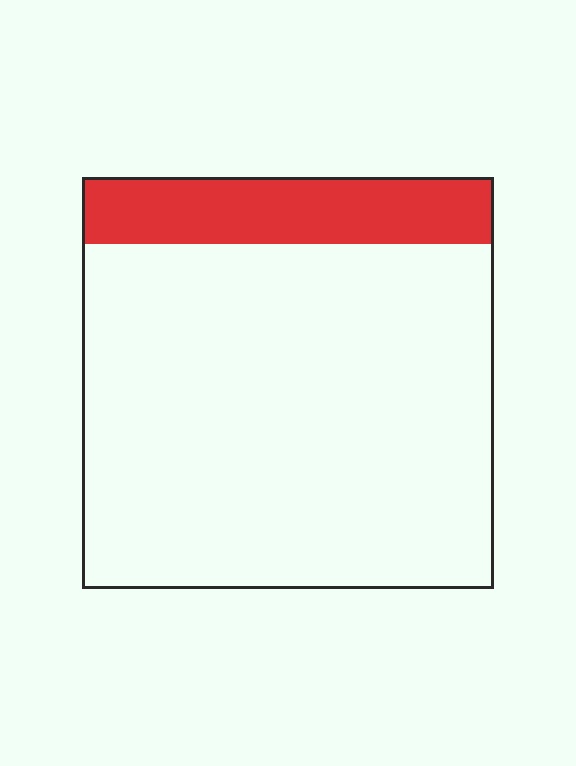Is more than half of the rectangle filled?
No.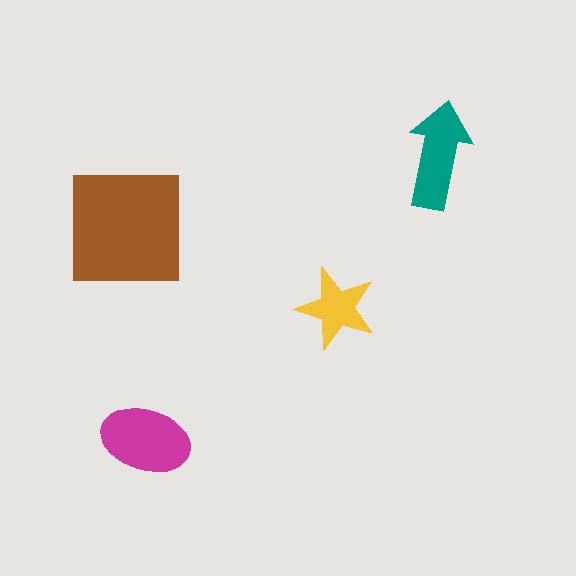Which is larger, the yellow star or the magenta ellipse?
The magenta ellipse.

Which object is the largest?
The brown square.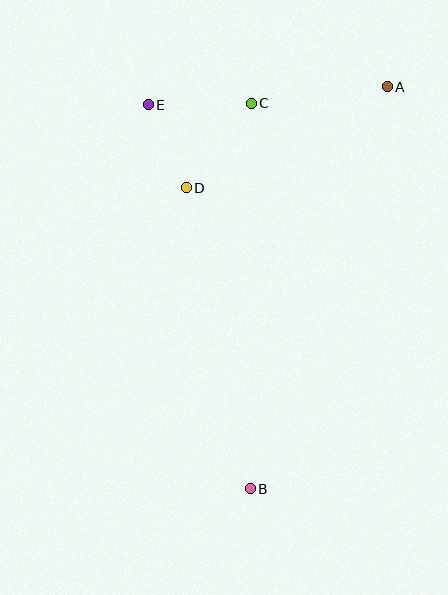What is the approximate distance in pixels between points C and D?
The distance between C and D is approximately 107 pixels.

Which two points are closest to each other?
Points D and E are closest to each other.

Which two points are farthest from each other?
Points A and B are farthest from each other.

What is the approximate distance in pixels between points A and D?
The distance between A and D is approximately 225 pixels.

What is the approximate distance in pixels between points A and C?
The distance between A and C is approximately 137 pixels.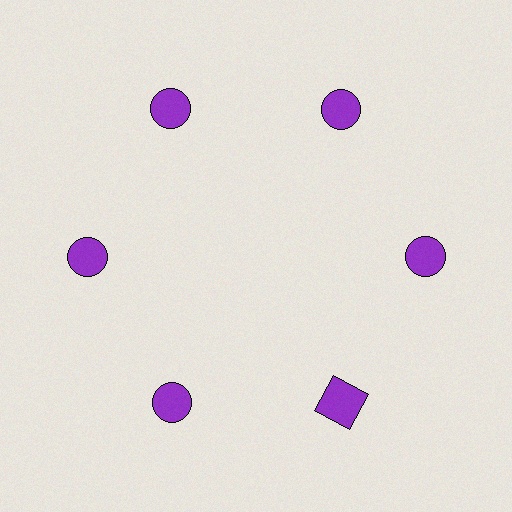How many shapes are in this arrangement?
There are 6 shapes arranged in a ring pattern.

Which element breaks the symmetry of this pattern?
The purple square at roughly the 5 o'clock position breaks the symmetry. All other shapes are purple circles.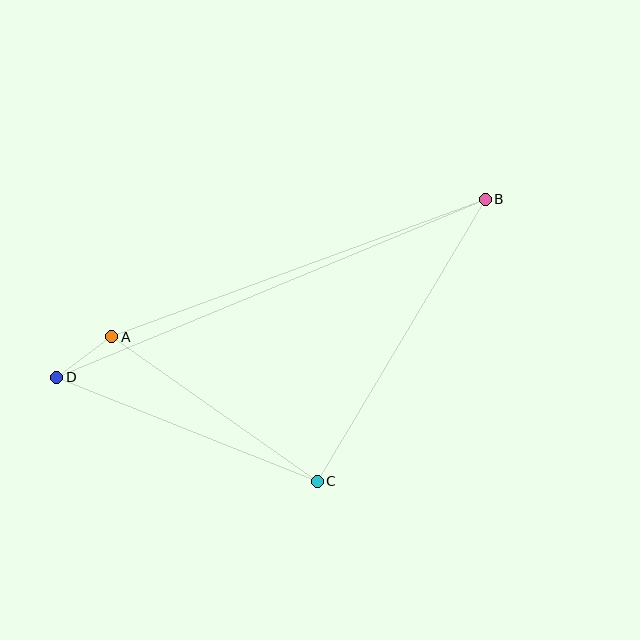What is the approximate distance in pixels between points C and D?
The distance between C and D is approximately 280 pixels.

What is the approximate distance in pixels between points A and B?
The distance between A and B is approximately 398 pixels.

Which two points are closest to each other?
Points A and D are closest to each other.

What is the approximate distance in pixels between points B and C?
The distance between B and C is approximately 328 pixels.